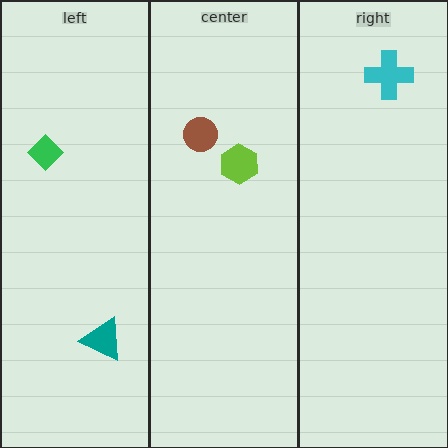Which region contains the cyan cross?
The right region.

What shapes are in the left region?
The teal triangle, the green diamond.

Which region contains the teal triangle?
The left region.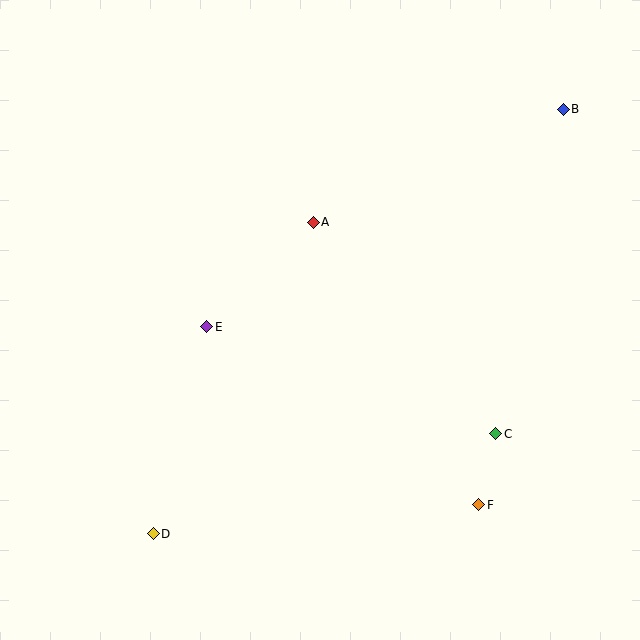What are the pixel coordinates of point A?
Point A is at (313, 222).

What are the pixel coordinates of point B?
Point B is at (563, 109).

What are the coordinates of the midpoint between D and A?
The midpoint between D and A is at (233, 378).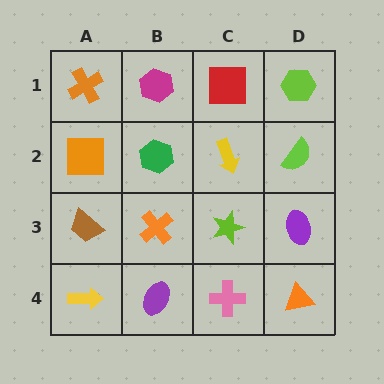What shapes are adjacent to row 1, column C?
A yellow arrow (row 2, column C), a magenta hexagon (row 1, column B), a lime hexagon (row 1, column D).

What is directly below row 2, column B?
An orange cross.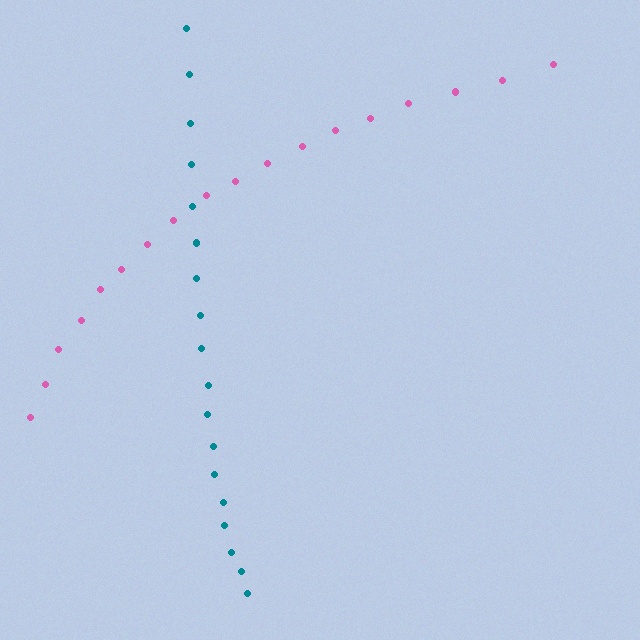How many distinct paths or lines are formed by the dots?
There are 2 distinct paths.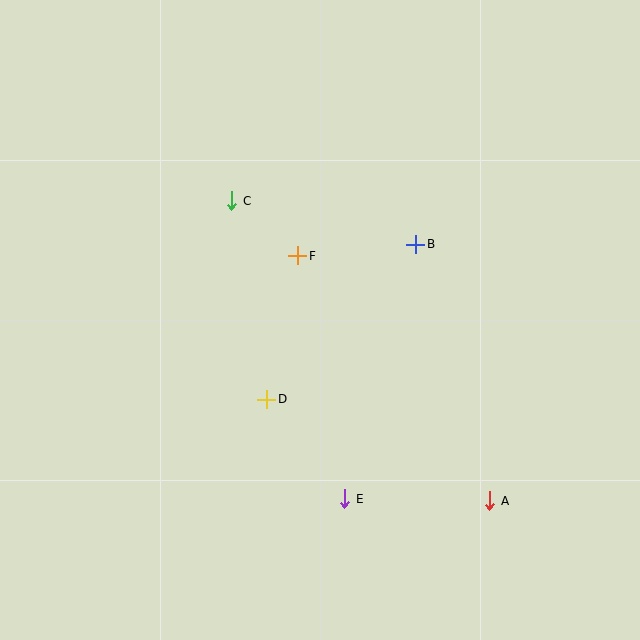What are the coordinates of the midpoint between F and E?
The midpoint between F and E is at (321, 377).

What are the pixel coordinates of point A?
Point A is at (490, 501).